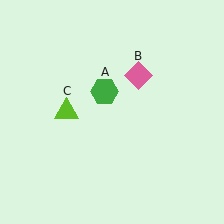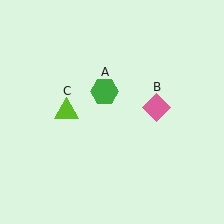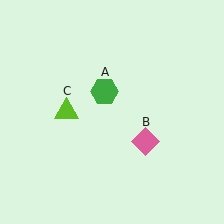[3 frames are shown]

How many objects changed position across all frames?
1 object changed position: pink diamond (object B).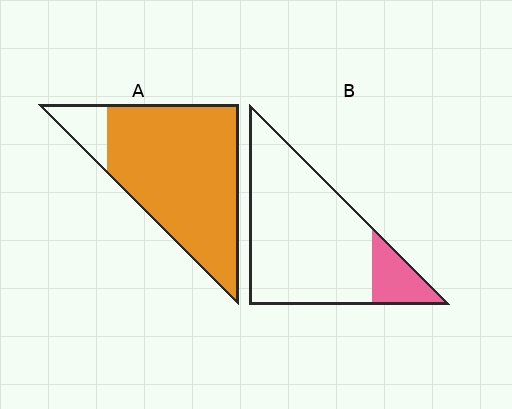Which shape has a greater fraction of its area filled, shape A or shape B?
Shape A.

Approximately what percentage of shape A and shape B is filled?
A is approximately 90% and B is approximately 15%.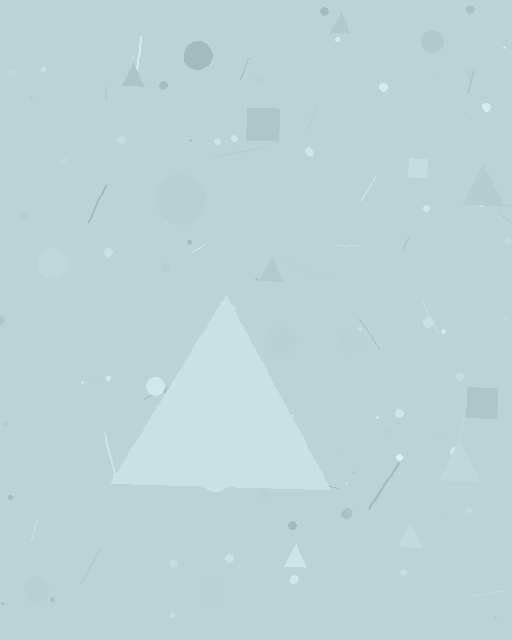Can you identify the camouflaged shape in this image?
The camouflaged shape is a triangle.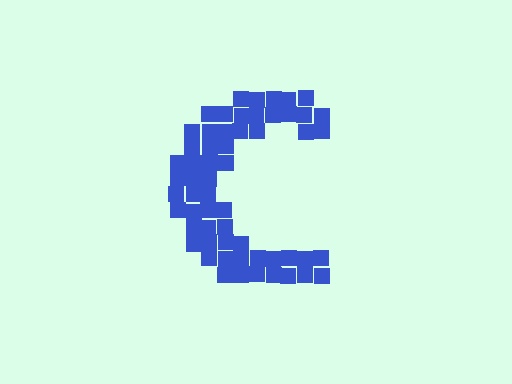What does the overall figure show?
The overall figure shows the letter C.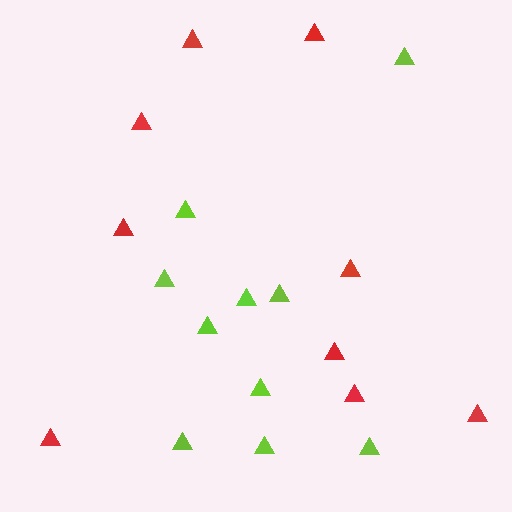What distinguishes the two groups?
There are 2 groups: one group of red triangles (9) and one group of lime triangles (10).